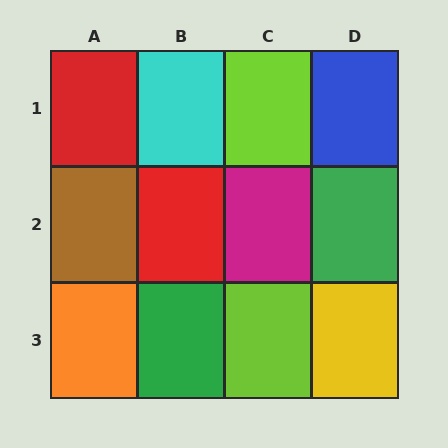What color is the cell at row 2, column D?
Green.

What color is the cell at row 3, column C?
Lime.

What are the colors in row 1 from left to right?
Red, cyan, lime, blue.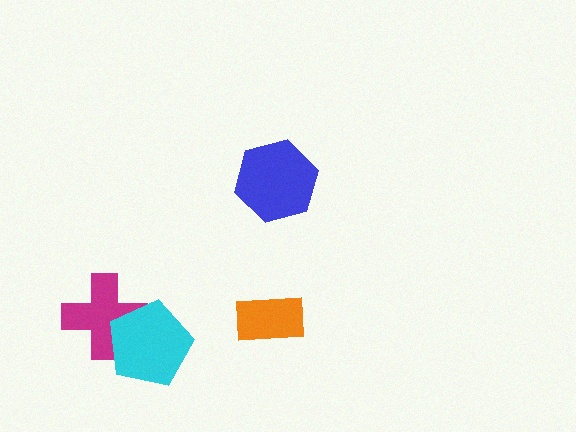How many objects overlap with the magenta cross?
1 object overlaps with the magenta cross.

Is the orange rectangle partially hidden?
No, no other shape covers it.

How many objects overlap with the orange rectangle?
0 objects overlap with the orange rectangle.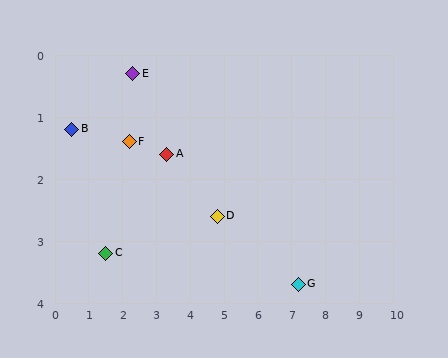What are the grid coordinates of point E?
Point E is at approximately (2.3, 0.3).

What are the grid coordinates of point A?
Point A is at approximately (3.3, 1.6).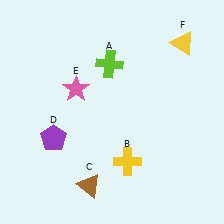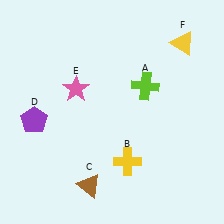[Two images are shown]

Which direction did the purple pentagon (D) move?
The purple pentagon (D) moved left.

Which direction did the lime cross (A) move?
The lime cross (A) moved right.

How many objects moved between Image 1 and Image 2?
2 objects moved between the two images.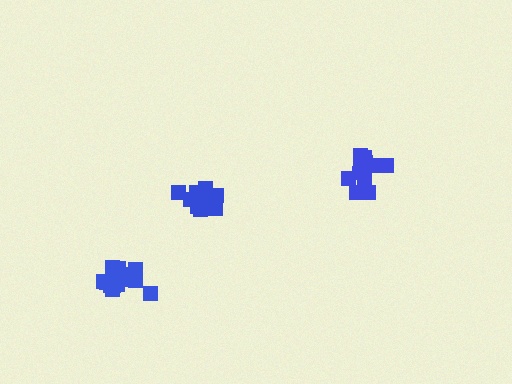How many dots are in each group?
Group 1: 14 dots, Group 2: 14 dots, Group 3: 17 dots (45 total).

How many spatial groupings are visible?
There are 3 spatial groupings.